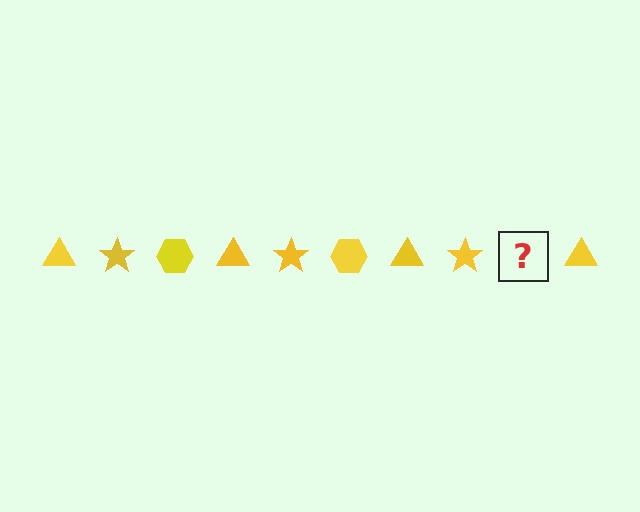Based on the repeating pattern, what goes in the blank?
The blank should be a yellow hexagon.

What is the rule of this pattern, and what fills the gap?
The rule is that the pattern cycles through triangle, star, hexagon shapes in yellow. The gap should be filled with a yellow hexagon.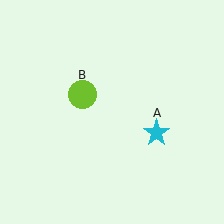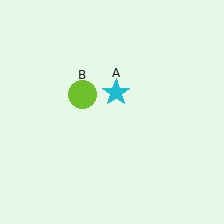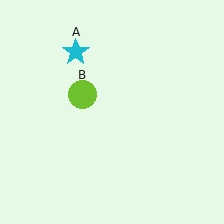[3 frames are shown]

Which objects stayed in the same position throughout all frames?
Lime circle (object B) remained stationary.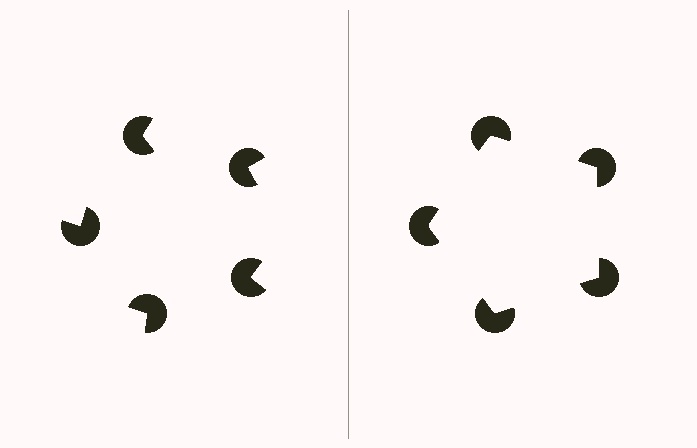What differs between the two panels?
The pac-man discs are positioned identically on both sides; only the wedge orientations differ. On the right they align to a pentagon; on the left they are misaligned.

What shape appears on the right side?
An illusory pentagon.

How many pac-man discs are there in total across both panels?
10 — 5 on each side.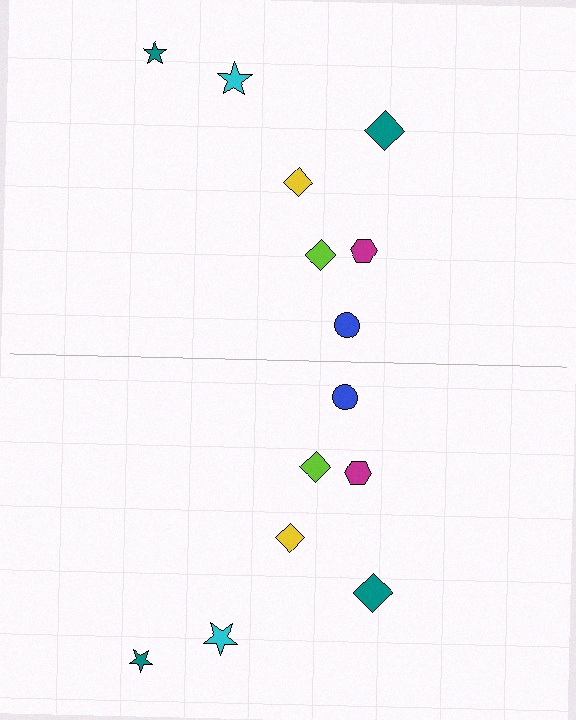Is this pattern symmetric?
Yes, this pattern has bilateral (reflection) symmetry.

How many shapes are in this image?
There are 14 shapes in this image.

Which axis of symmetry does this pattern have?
The pattern has a horizontal axis of symmetry running through the center of the image.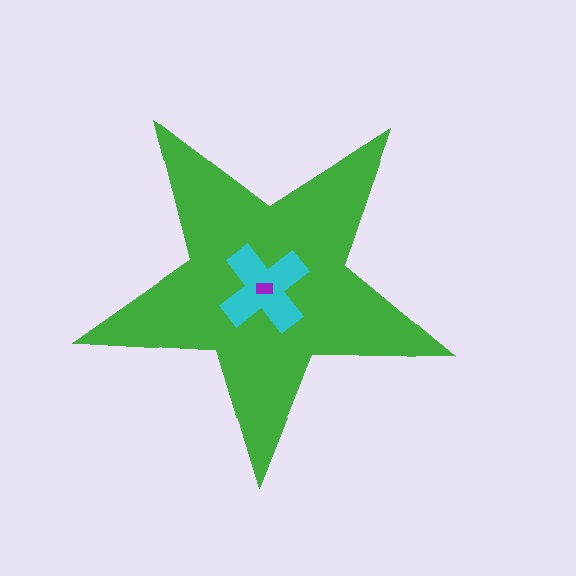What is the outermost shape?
The green star.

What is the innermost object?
The purple rectangle.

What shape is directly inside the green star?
The cyan cross.